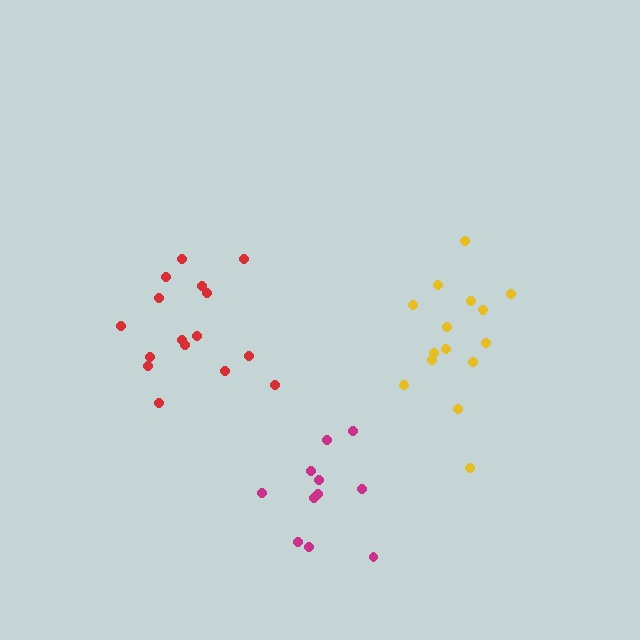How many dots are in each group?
Group 1: 16 dots, Group 2: 15 dots, Group 3: 11 dots (42 total).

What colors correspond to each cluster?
The clusters are colored: red, yellow, magenta.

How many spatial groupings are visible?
There are 3 spatial groupings.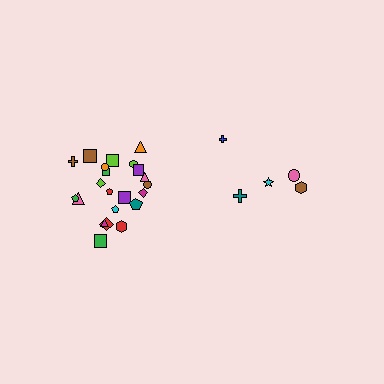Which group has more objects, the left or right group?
The left group.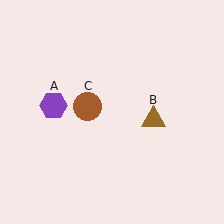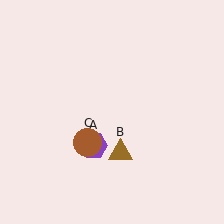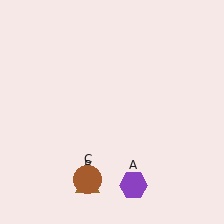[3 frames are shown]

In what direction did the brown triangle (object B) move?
The brown triangle (object B) moved down and to the left.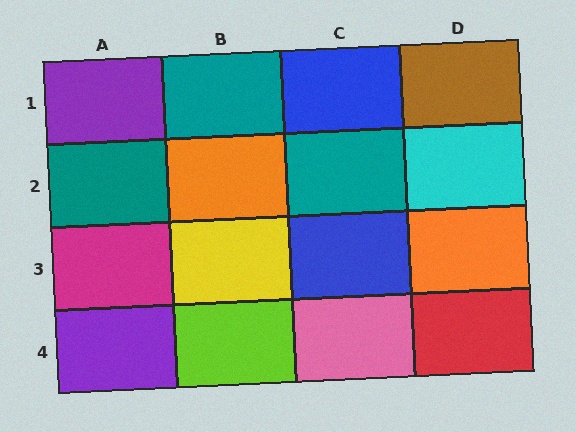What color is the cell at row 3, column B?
Yellow.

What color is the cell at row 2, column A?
Teal.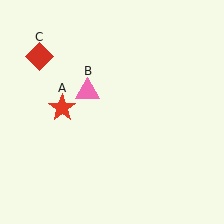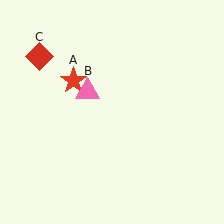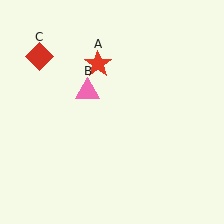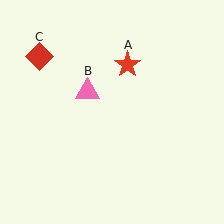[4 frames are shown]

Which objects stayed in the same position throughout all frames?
Pink triangle (object B) and red diamond (object C) remained stationary.